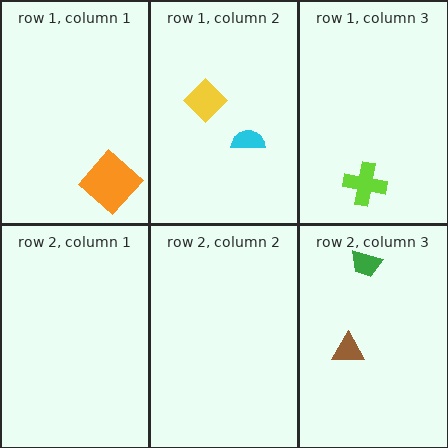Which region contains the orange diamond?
The row 1, column 1 region.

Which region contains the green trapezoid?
The row 2, column 3 region.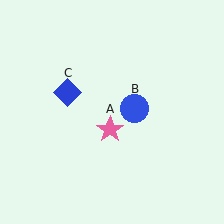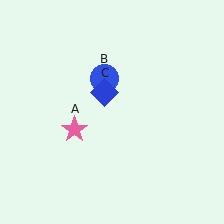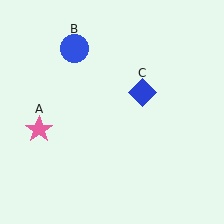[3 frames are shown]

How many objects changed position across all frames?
3 objects changed position: pink star (object A), blue circle (object B), blue diamond (object C).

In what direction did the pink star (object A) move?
The pink star (object A) moved left.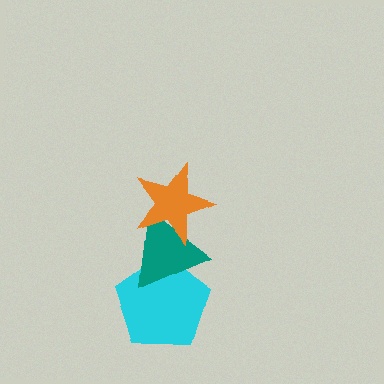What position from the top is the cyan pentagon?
The cyan pentagon is 3rd from the top.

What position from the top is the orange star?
The orange star is 1st from the top.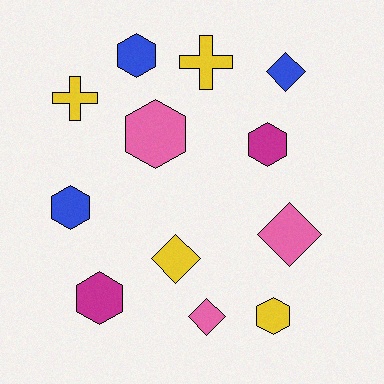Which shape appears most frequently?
Hexagon, with 6 objects.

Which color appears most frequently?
Yellow, with 4 objects.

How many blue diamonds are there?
There is 1 blue diamond.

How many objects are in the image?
There are 12 objects.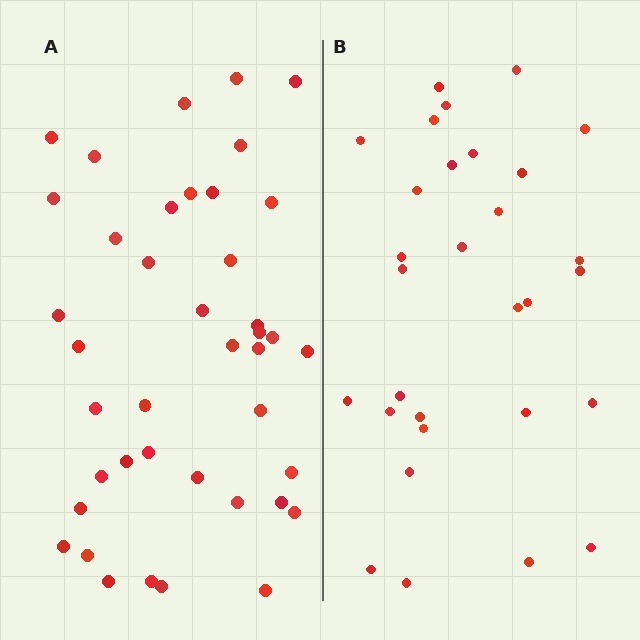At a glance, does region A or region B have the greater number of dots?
Region A (the left region) has more dots.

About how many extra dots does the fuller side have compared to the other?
Region A has roughly 12 or so more dots than region B.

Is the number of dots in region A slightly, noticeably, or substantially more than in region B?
Region A has noticeably more, but not dramatically so. The ratio is roughly 1.4 to 1.